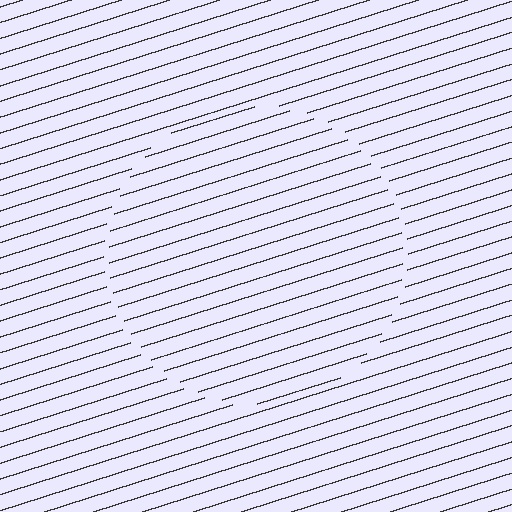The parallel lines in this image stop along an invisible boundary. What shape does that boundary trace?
An illusory circle. The interior of the shape contains the same grating, shifted by half a period — the contour is defined by the phase discontinuity where line-ends from the inner and outer gratings abut.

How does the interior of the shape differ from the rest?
The interior of the shape contains the same grating, shifted by half a period — the contour is defined by the phase discontinuity where line-ends from the inner and outer gratings abut.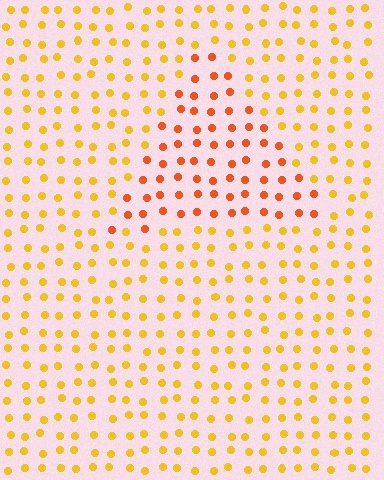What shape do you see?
I see a triangle.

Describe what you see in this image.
The image is filled with small yellow elements in a uniform arrangement. A triangle-shaped region is visible where the elements are tinted to a slightly different hue, forming a subtle color boundary.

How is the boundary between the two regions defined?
The boundary is defined purely by a slight shift in hue (about 32 degrees). Spacing, size, and orientation are identical on both sides.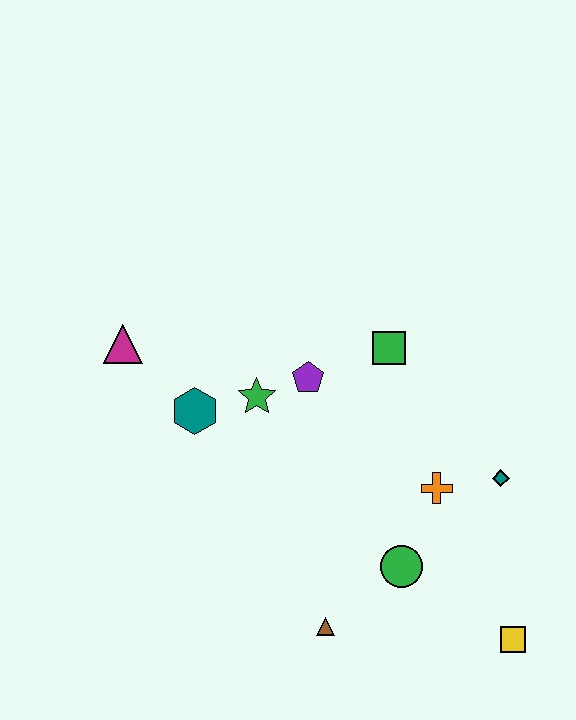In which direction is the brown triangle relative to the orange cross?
The brown triangle is below the orange cross.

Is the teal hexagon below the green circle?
No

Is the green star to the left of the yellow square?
Yes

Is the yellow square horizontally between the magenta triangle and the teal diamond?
No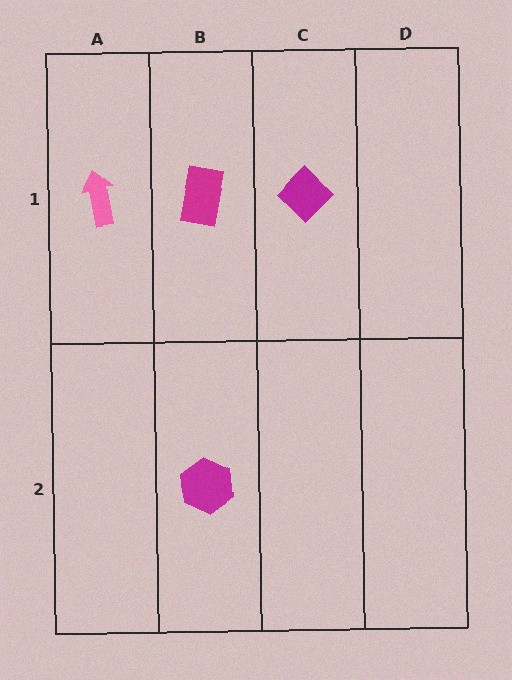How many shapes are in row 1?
3 shapes.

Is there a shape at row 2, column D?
No, that cell is empty.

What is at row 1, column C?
A magenta diamond.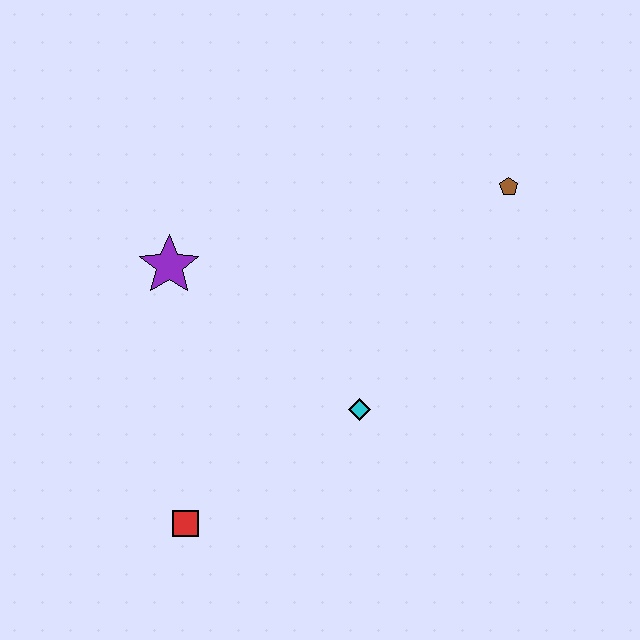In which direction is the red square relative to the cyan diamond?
The red square is to the left of the cyan diamond.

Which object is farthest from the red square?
The brown pentagon is farthest from the red square.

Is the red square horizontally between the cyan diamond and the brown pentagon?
No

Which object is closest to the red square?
The cyan diamond is closest to the red square.